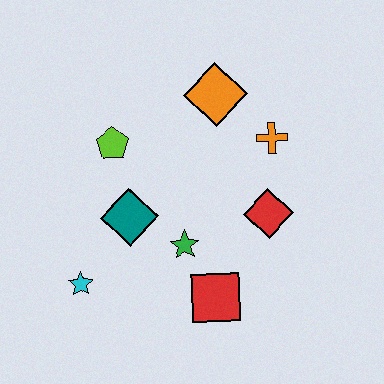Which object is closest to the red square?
The green star is closest to the red square.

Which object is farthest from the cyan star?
The orange cross is farthest from the cyan star.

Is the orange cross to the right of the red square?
Yes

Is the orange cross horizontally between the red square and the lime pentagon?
No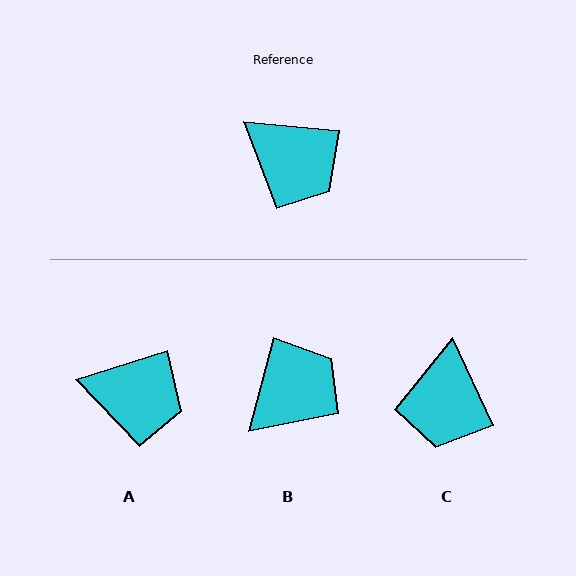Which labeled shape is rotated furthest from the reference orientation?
B, about 80 degrees away.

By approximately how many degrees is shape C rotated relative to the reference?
Approximately 60 degrees clockwise.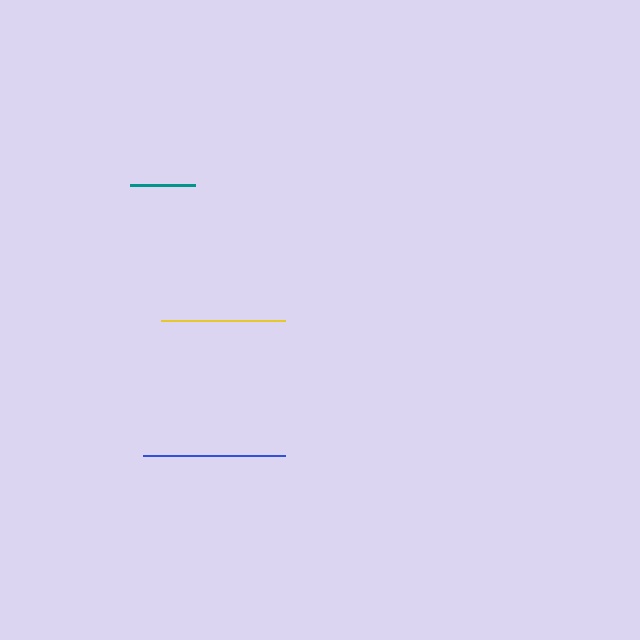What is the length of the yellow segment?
The yellow segment is approximately 124 pixels long.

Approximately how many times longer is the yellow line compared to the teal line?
The yellow line is approximately 1.9 times the length of the teal line.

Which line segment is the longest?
The blue line is the longest at approximately 142 pixels.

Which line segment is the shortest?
The teal line is the shortest at approximately 66 pixels.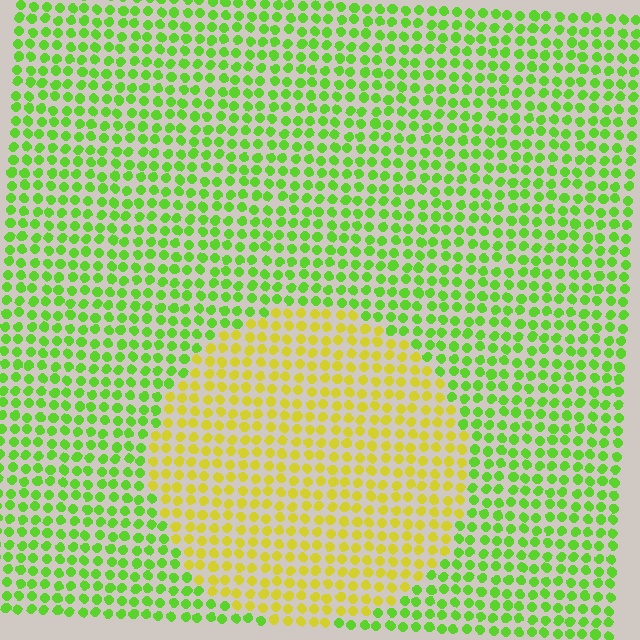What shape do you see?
I see a circle.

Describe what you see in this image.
The image is filled with small lime elements in a uniform arrangement. A circle-shaped region is visible where the elements are tinted to a slightly different hue, forming a subtle color boundary.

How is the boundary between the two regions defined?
The boundary is defined purely by a slight shift in hue (about 45 degrees). Spacing, size, and orientation are identical on both sides.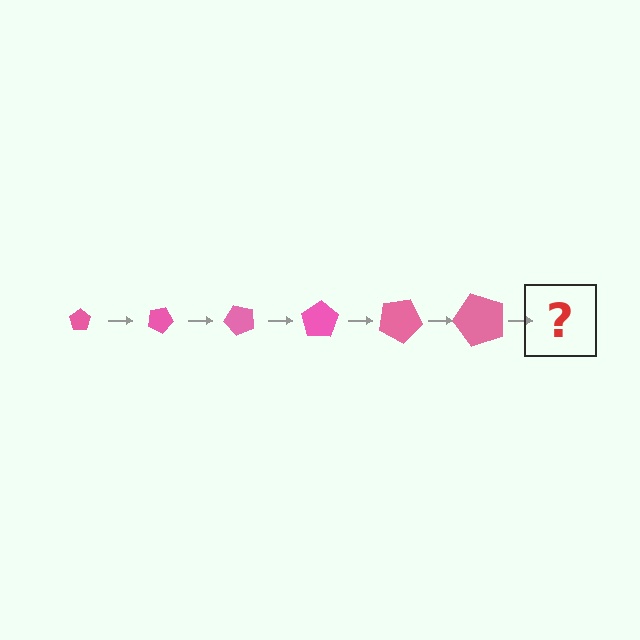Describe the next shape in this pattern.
It should be a pentagon, larger than the previous one and rotated 150 degrees from the start.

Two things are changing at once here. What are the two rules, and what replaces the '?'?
The two rules are that the pentagon grows larger each step and it rotates 25 degrees each step. The '?' should be a pentagon, larger than the previous one and rotated 150 degrees from the start.